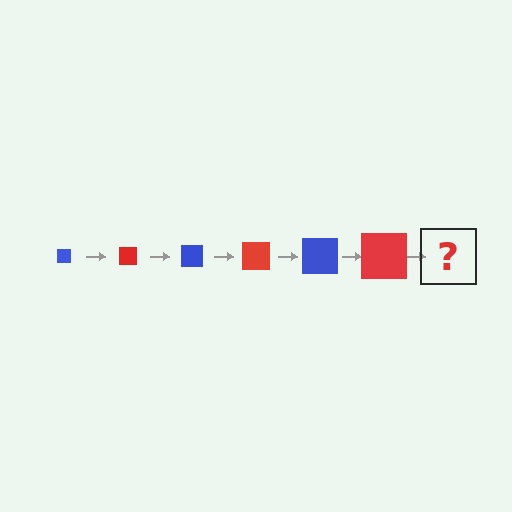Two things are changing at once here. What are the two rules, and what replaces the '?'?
The two rules are that the square grows larger each step and the color cycles through blue and red. The '?' should be a blue square, larger than the previous one.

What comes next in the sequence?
The next element should be a blue square, larger than the previous one.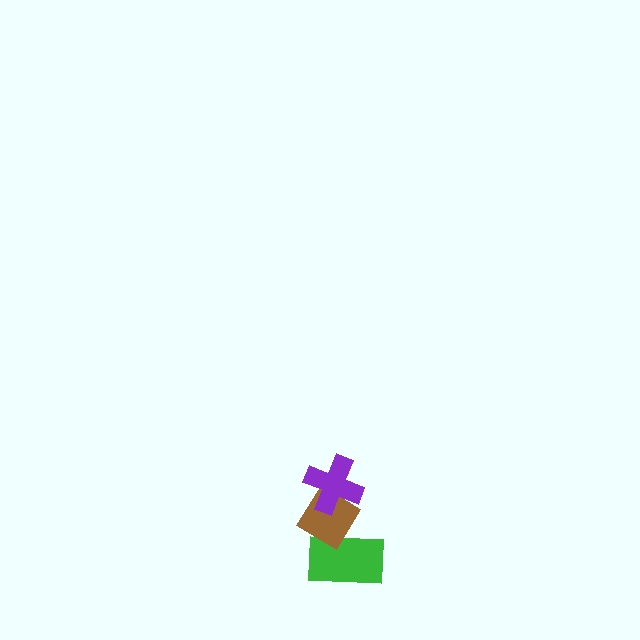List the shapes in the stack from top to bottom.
From top to bottom: the purple cross, the brown diamond, the green rectangle.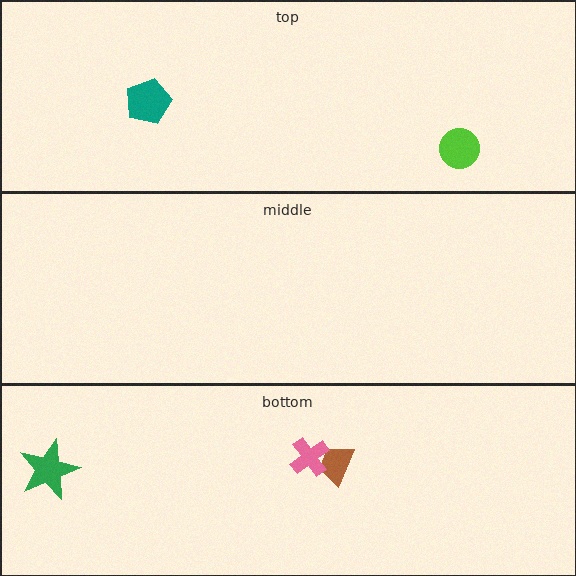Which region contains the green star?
The bottom region.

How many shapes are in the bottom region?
3.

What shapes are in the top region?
The lime circle, the teal pentagon.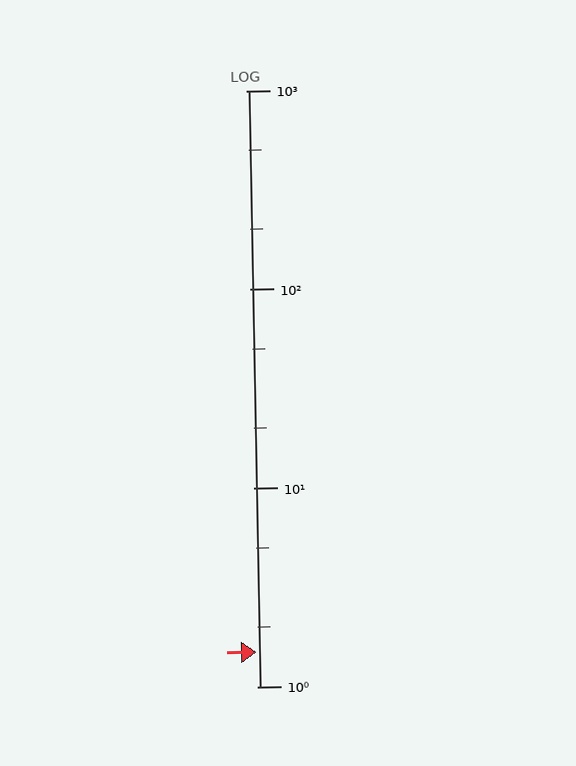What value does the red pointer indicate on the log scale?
The pointer indicates approximately 1.5.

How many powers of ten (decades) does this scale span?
The scale spans 3 decades, from 1 to 1000.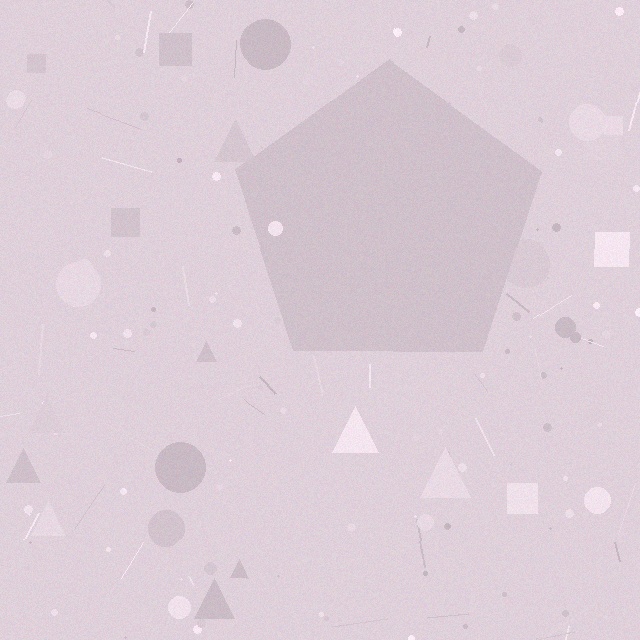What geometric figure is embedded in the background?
A pentagon is embedded in the background.